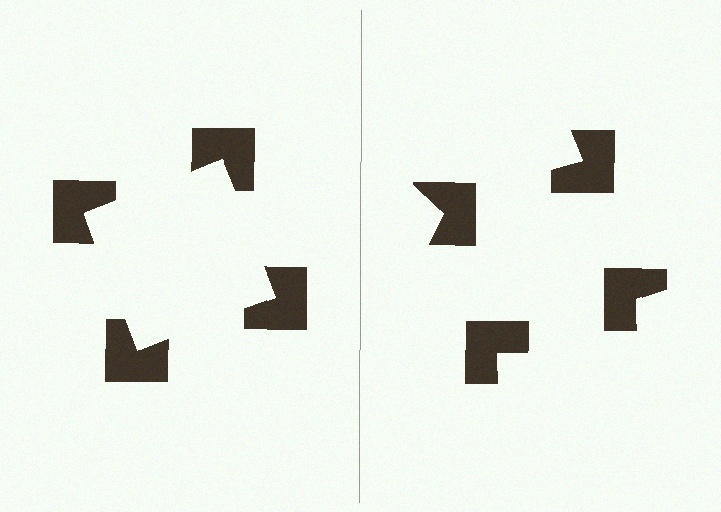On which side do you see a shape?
An illusory square appears on the left side. On the right side the wedge cuts are rotated, so no coherent shape forms.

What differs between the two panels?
The notched squares are positioned identically on both sides; only the wedge orientations differ. On the left they align to a square; on the right they are misaligned.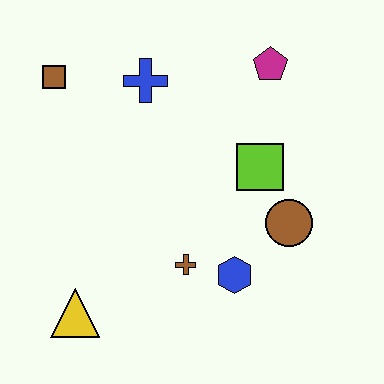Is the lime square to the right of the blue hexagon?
Yes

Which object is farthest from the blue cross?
The yellow triangle is farthest from the blue cross.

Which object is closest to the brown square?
The blue cross is closest to the brown square.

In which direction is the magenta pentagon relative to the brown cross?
The magenta pentagon is above the brown cross.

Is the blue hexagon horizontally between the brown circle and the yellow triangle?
Yes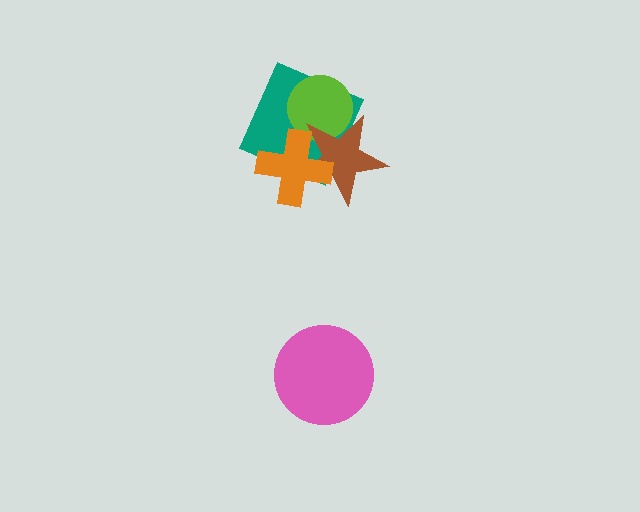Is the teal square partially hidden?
Yes, it is partially covered by another shape.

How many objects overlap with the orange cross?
2 objects overlap with the orange cross.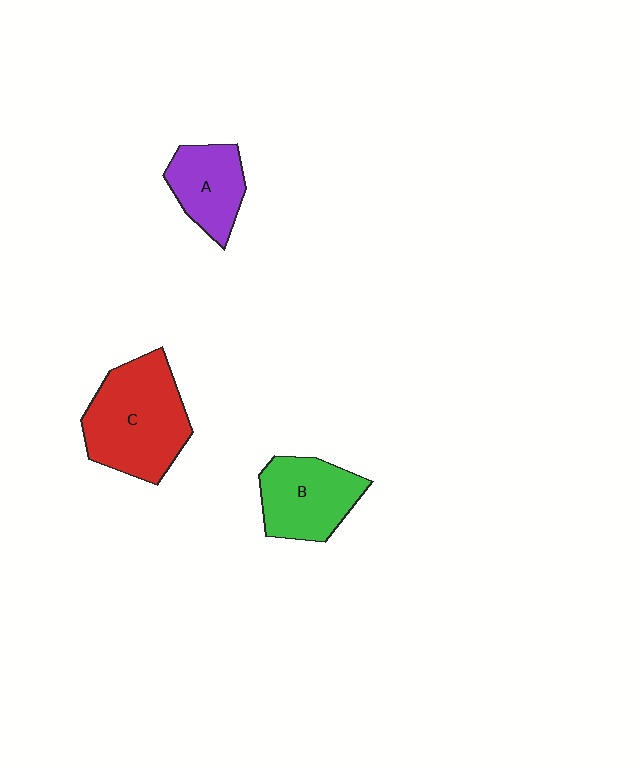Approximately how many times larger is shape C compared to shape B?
Approximately 1.4 times.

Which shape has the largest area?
Shape C (red).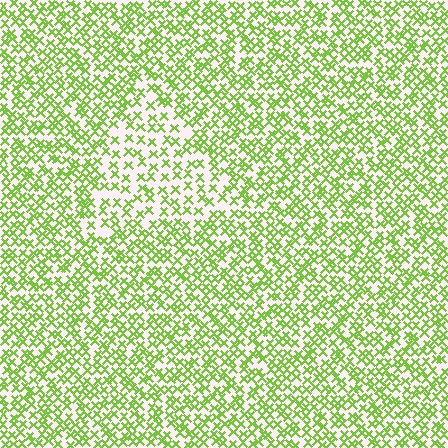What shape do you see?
I see a triangle.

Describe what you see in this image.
The image contains small lime elements arranged at two different densities. A triangle-shaped region is visible where the elements are less densely packed than the surrounding area.